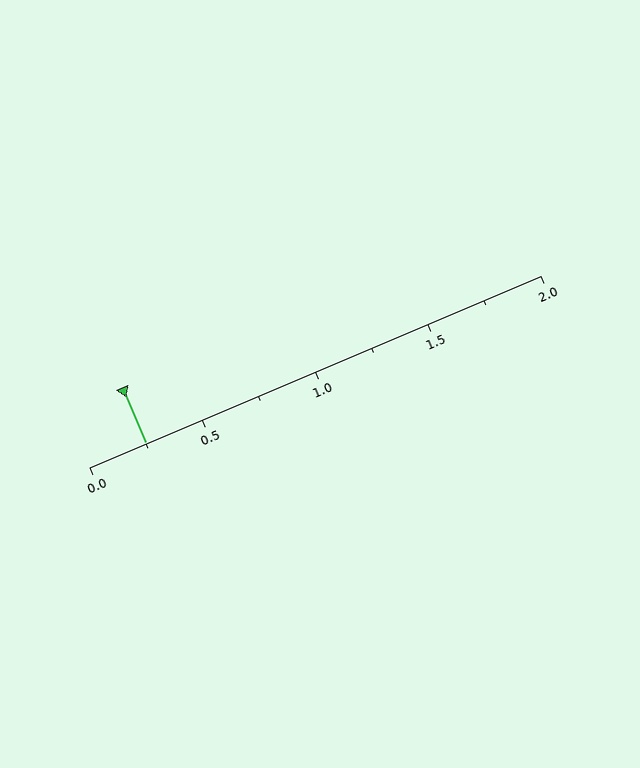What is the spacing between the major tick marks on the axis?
The major ticks are spaced 0.5 apart.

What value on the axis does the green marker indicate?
The marker indicates approximately 0.25.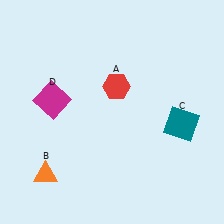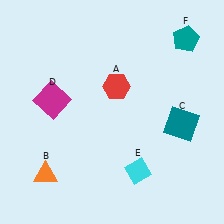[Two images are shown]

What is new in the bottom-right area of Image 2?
A cyan diamond (E) was added in the bottom-right area of Image 2.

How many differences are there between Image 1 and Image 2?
There are 2 differences between the two images.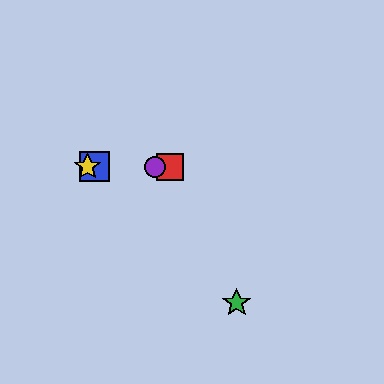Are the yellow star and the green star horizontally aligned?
No, the yellow star is at y≈167 and the green star is at y≈303.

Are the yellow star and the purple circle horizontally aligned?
Yes, both are at y≈167.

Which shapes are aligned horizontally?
The red square, the blue square, the yellow star, the purple circle are aligned horizontally.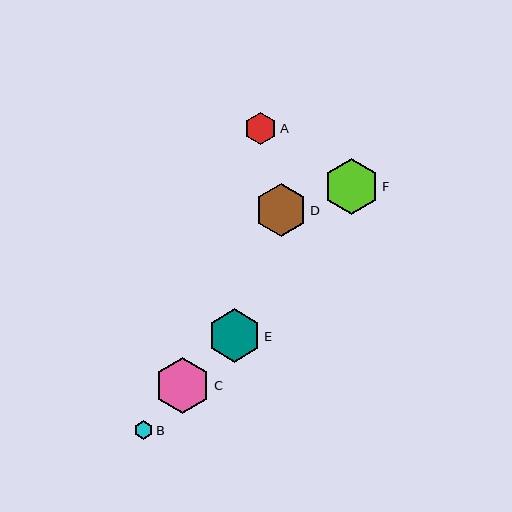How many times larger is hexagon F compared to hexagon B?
Hexagon F is approximately 3.0 times the size of hexagon B.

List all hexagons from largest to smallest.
From largest to smallest: F, C, E, D, A, B.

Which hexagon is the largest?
Hexagon F is the largest with a size of approximately 56 pixels.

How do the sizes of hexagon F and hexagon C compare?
Hexagon F and hexagon C are approximately the same size.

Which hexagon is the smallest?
Hexagon B is the smallest with a size of approximately 19 pixels.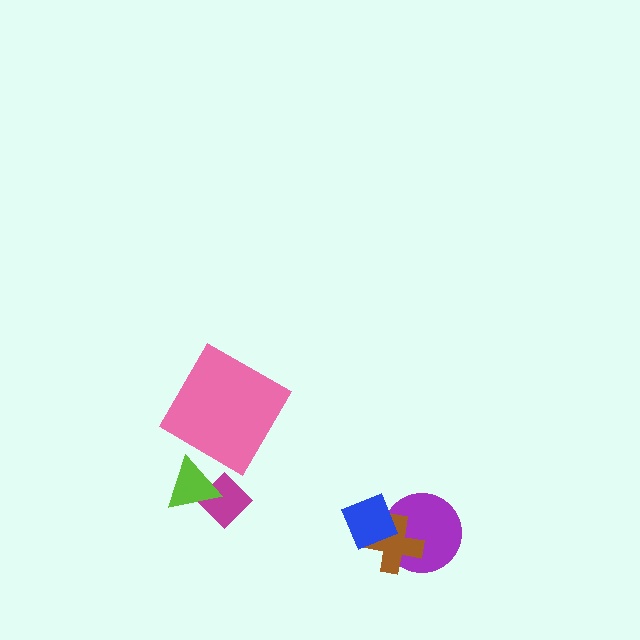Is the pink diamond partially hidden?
No, no other shape covers it.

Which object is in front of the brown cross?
The blue diamond is in front of the brown cross.